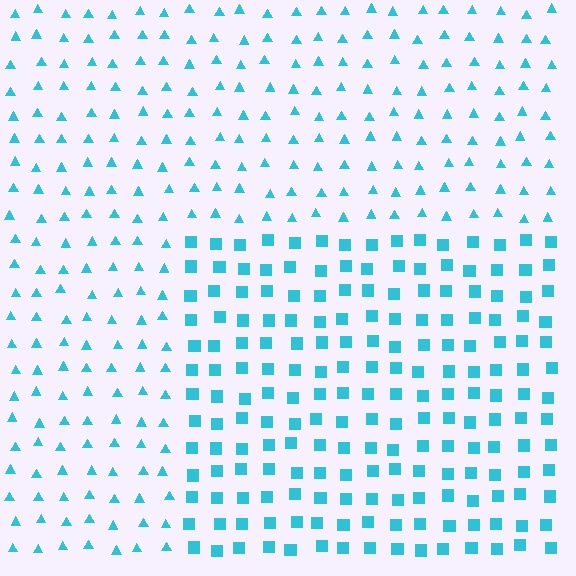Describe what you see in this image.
The image is filled with small cyan elements arranged in a uniform grid. A rectangle-shaped region contains squares, while the surrounding area contains triangles. The boundary is defined purely by the change in element shape.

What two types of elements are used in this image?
The image uses squares inside the rectangle region and triangles outside it.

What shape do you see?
I see a rectangle.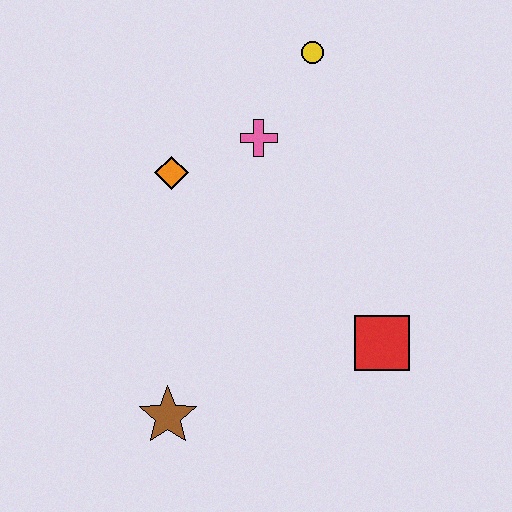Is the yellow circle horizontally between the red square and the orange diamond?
Yes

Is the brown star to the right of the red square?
No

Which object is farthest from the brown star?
The yellow circle is farthest from the brown star.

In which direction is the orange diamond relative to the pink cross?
The orange diamond is to the left of the pink cross.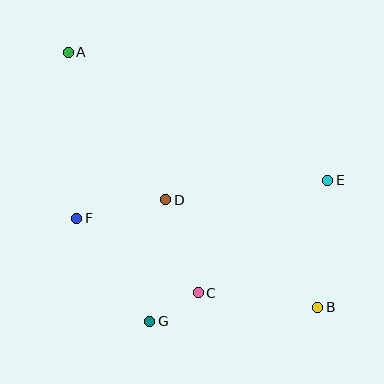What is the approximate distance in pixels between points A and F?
The distance between A and F is approximately 166 pixels.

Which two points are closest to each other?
Points C and G are closest to each other.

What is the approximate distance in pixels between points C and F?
The distance between C and F is approximately 142 pixels.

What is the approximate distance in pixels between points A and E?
The distance between A and E is approximately 289 pixels.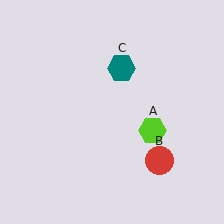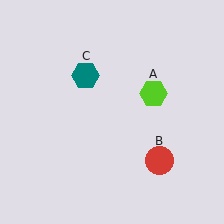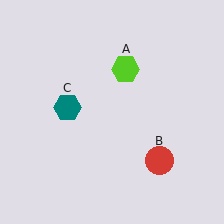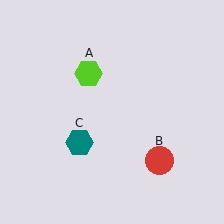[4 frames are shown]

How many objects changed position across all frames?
2 objects changed position: lime hexagon (object A), teal hexagon (object C).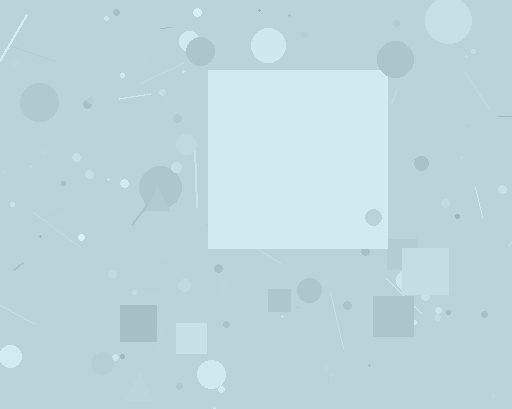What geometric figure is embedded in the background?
A square is embedded in the background.